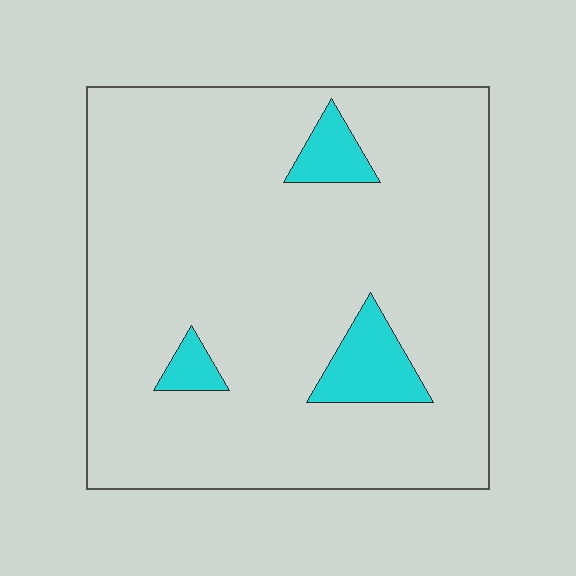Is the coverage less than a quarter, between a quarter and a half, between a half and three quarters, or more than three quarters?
Less than a quarter.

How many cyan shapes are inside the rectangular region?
3.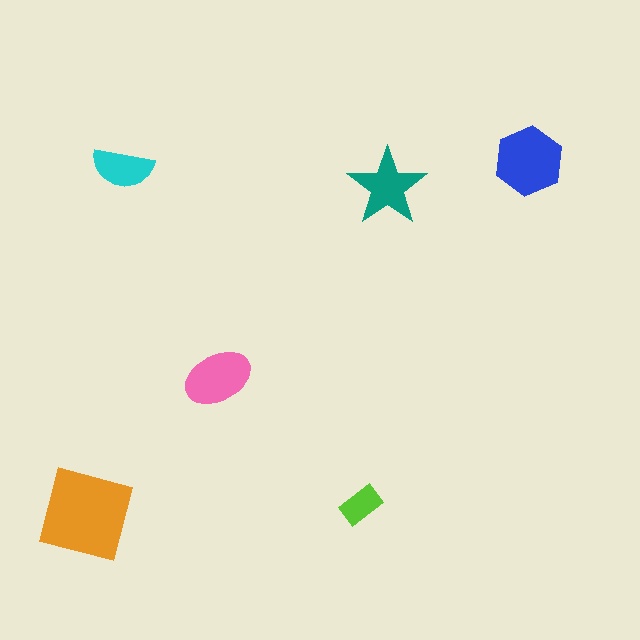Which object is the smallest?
The lime rectangle.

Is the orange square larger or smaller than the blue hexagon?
Larger.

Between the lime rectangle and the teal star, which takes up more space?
The teal star.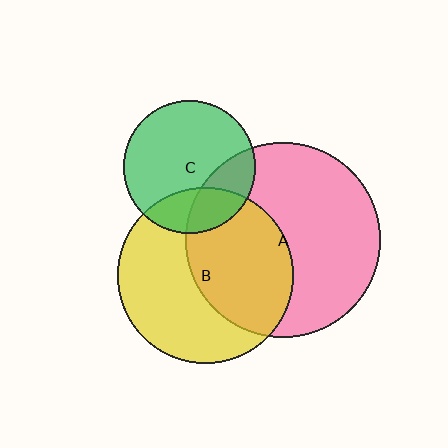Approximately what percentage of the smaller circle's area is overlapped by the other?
Approximately 50%.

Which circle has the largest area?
Circle A (pink).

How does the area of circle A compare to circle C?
Approximately 2.2 times.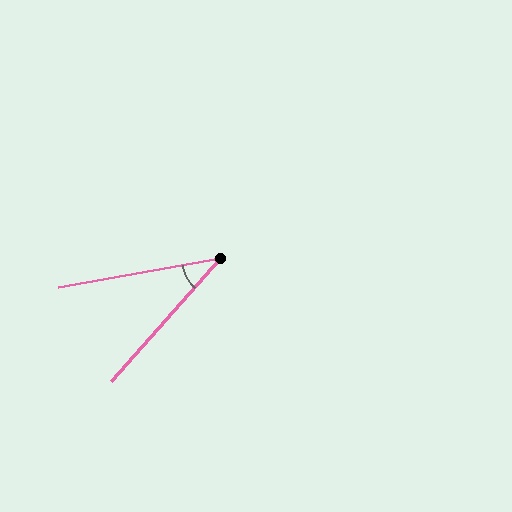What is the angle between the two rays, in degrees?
Approximately 38 degrees.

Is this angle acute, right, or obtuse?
It is acute.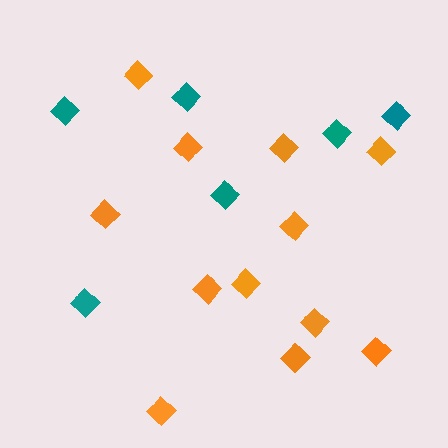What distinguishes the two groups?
There are 2 groups: one group of teal diamonds (6) and one group of orange diamonds (12).